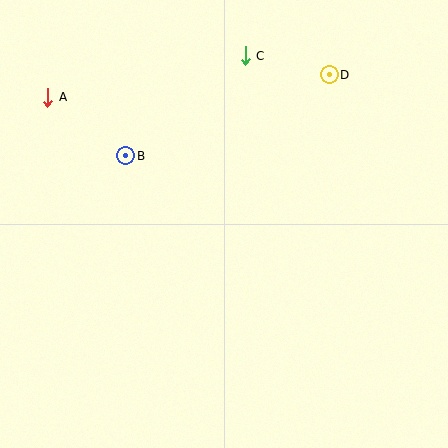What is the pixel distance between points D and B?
The distance between D and B is 219 pixels.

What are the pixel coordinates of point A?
Point A is at (48, 97).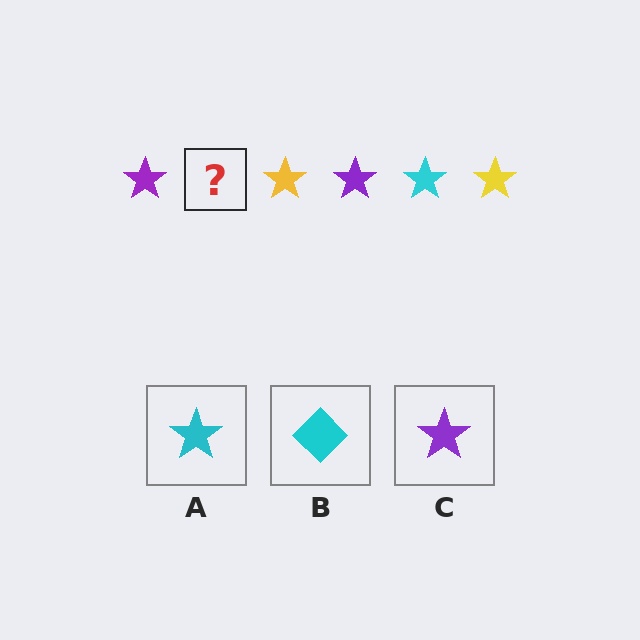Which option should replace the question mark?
Option A.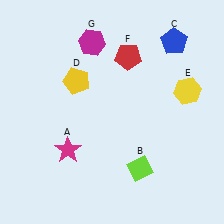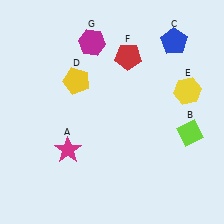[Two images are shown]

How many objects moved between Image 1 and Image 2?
1 object moved between the two images.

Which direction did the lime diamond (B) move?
The lime diamond (B) moved right.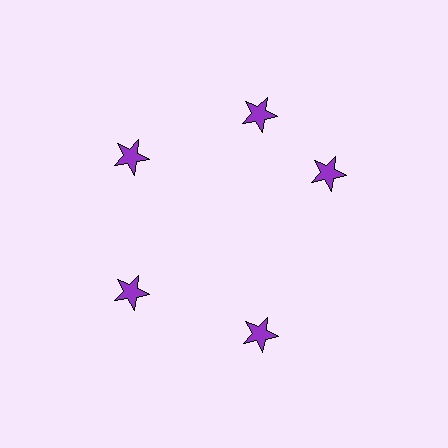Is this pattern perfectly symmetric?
No. The 5 purple stars are arranged in a ring, but one element near the 3 o'clock position is rotated out of alignment along the ring, breaking the 5-fold rotational symmetry.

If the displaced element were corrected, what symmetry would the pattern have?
It would have 5-fold rotational symmetry — the pattern would map onto itself every 72 degrees.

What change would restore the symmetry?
The symmetry would be restored by rotating it back into even spacing with its neighbors so that all 5 stars sit at equal angles and equal distance from the center.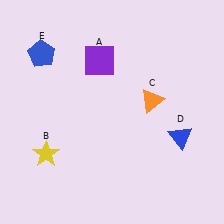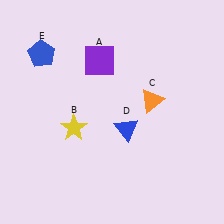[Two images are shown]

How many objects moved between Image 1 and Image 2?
2 objects moved between the two images.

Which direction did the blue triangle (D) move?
The blue triangle (D) moved left.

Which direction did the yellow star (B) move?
The yellow star (B) moved right.